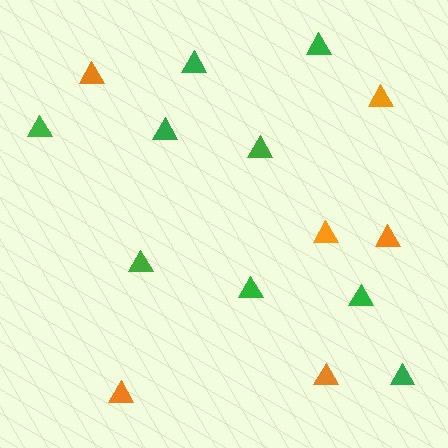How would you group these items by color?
There are 2 groups: one group of green triangles (9) and one group of orange triangles (6).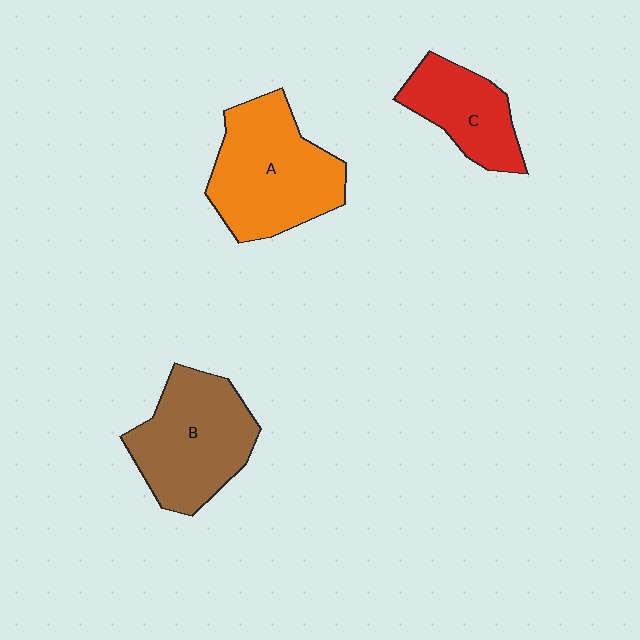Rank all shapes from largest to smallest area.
From largest to smallest: A (orange), B (brown), C (red).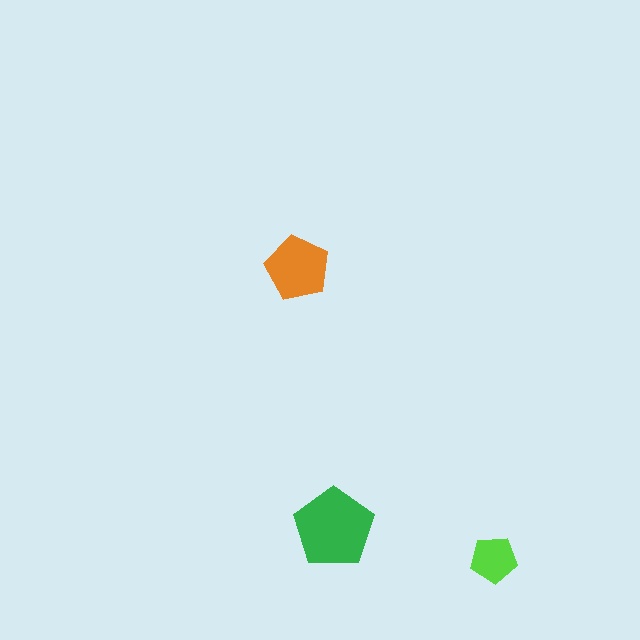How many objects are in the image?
There are 3 objects in the image.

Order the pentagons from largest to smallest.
the green one, the orange one, the lime one.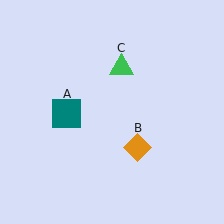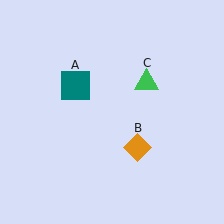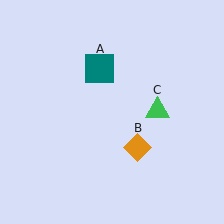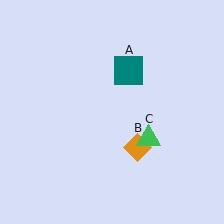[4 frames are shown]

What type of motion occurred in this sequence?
The teal square (object A), green triangle (object C) rotated clockwise around the center of the scene.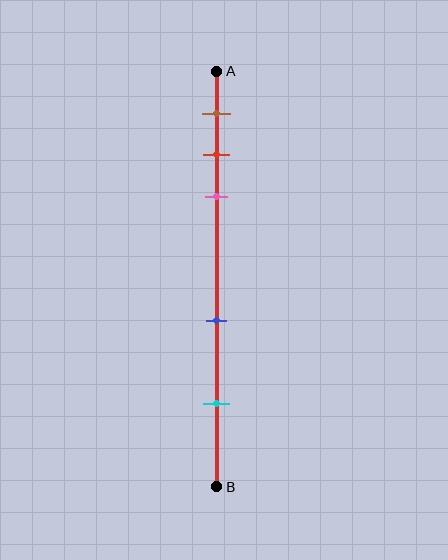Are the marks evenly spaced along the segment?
No, the marks are not evenly spaced.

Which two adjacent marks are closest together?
The red and pink marks are the closest adjacent pair.